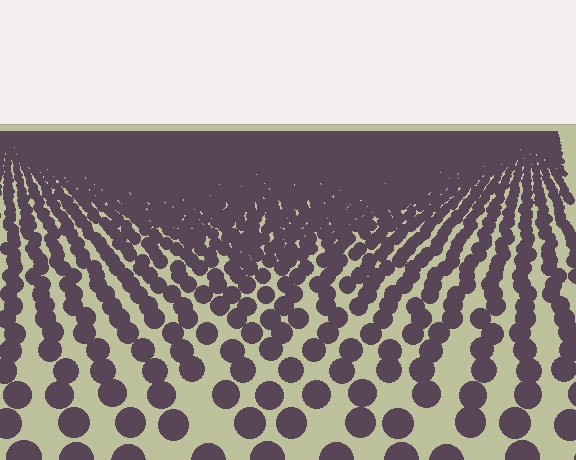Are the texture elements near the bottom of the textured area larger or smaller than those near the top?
Larger. Near the bottom, elements are closer to the viewer and appear at a bigger on-screen size.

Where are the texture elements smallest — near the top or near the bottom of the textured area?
Near the top.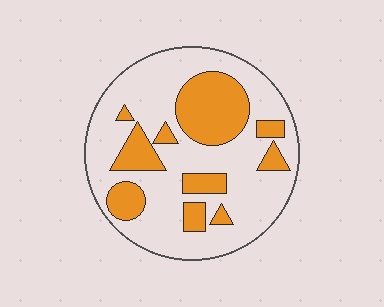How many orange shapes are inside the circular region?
10.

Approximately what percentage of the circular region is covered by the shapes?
Approximately 30%.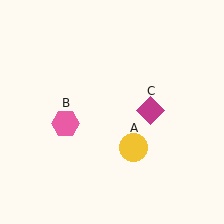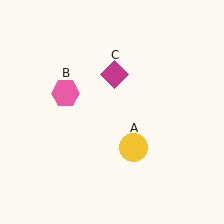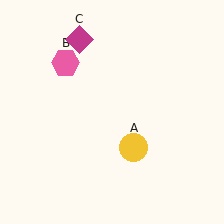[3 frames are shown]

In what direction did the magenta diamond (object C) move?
The magenta diamond (object C) moved up and to the left.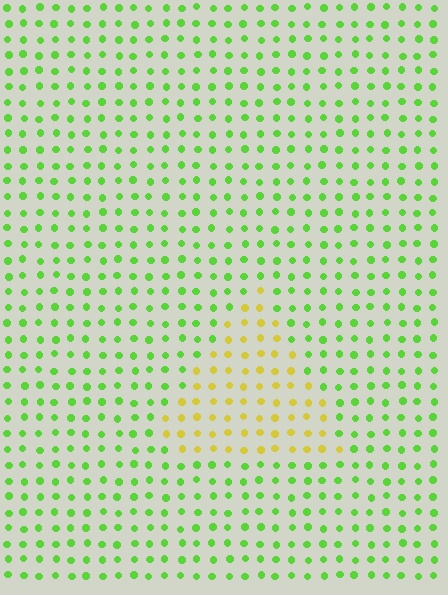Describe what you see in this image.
The image is filled with small lime elements in a uniform arrangement. A triangle-shaped region is visible where the elements are tinted to a slightly different hue, forming a subtle color boundary.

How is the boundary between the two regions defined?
The boundary is defined purely by a slight shift in hue (about 53 degrees). Spacing, size, and orientation are identical on both sides.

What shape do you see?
I see a triangle.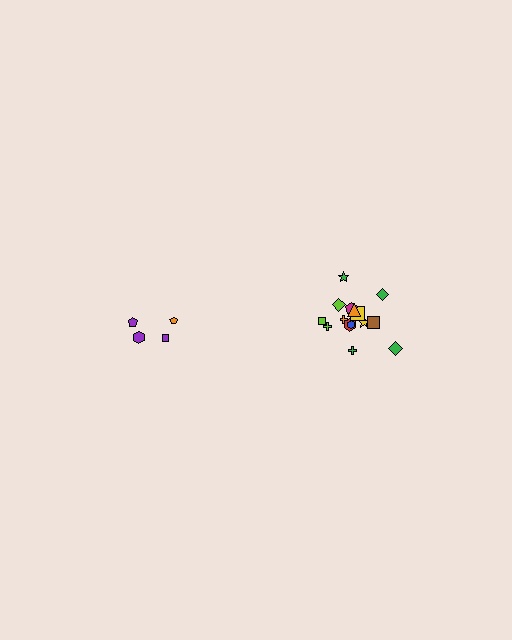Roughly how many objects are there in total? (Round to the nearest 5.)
Roughly 20 objects in total.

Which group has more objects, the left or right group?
The right group.